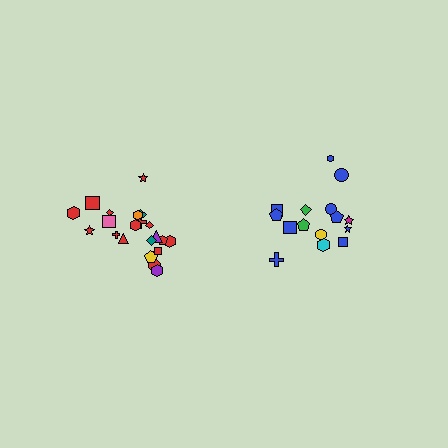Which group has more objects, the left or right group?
The left group.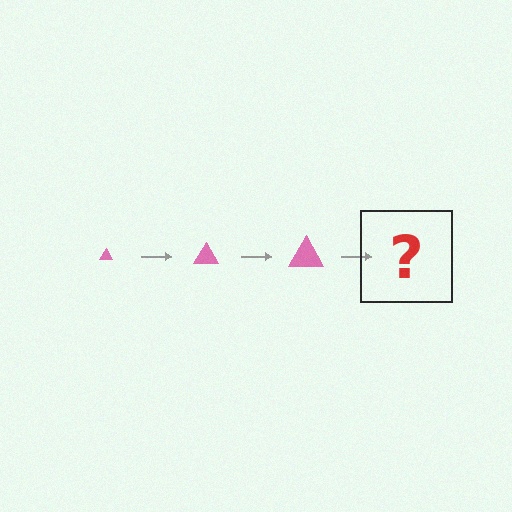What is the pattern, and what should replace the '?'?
The pattern is that the triangle gets progressively larger each step. The '?' should be a pink triangle, larger than the previous one.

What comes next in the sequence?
The next element should be a pink triangle, larger than the previous one.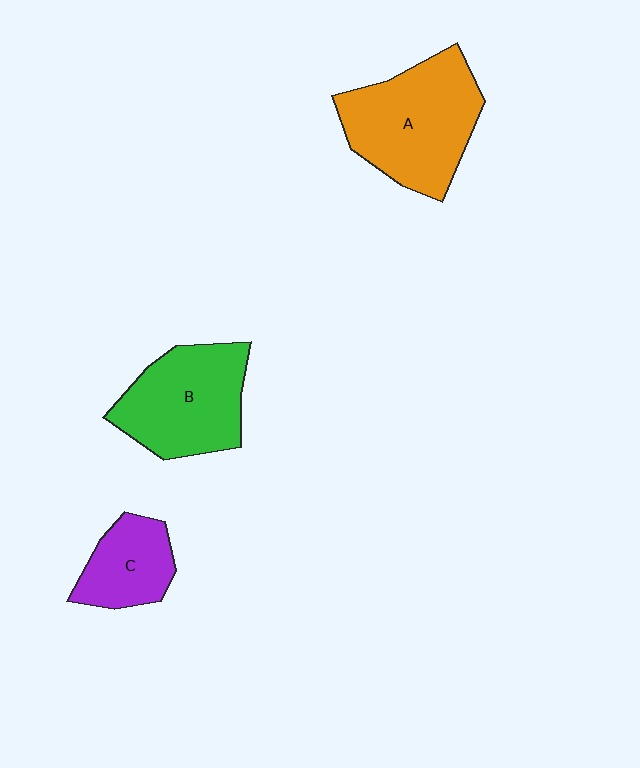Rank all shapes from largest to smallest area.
From largest to smallest: A (orange), B (green), C (purple).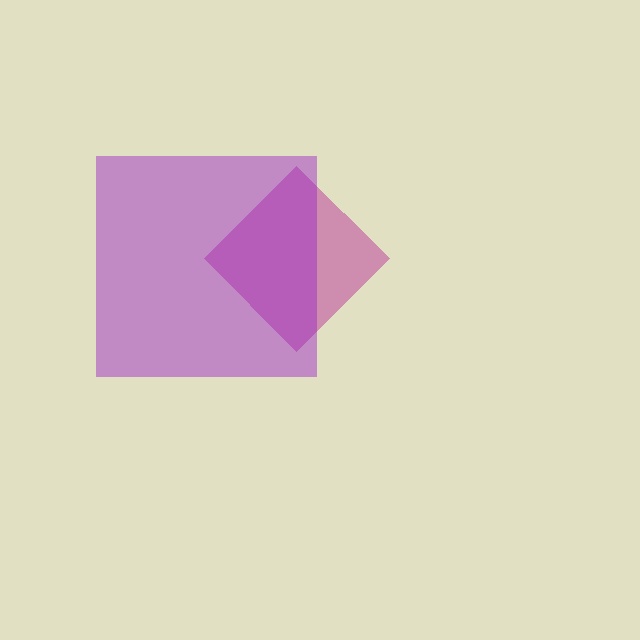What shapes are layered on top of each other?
The layered shapes are: a magenta diamond, a purple square.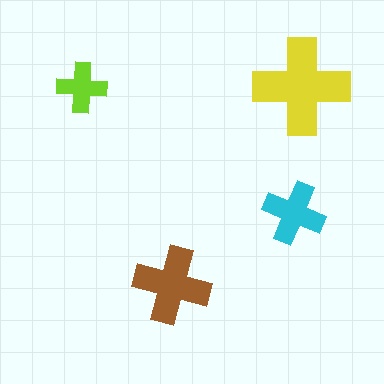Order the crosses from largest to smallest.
the yellow one, the brown one, the cyan one, the lime one.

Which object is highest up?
The yellow cross is topmost.